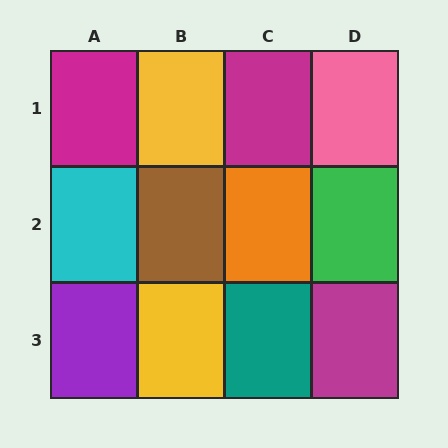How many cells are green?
1 cell is green.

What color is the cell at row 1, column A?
Magenta.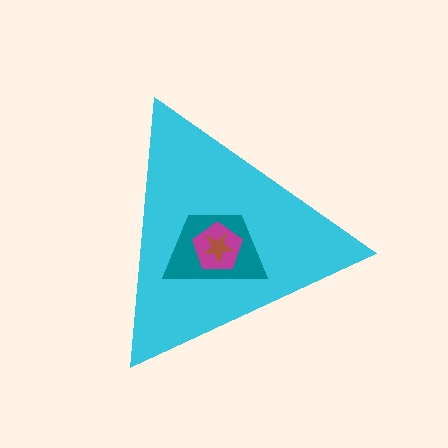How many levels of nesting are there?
4.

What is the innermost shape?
The brown star.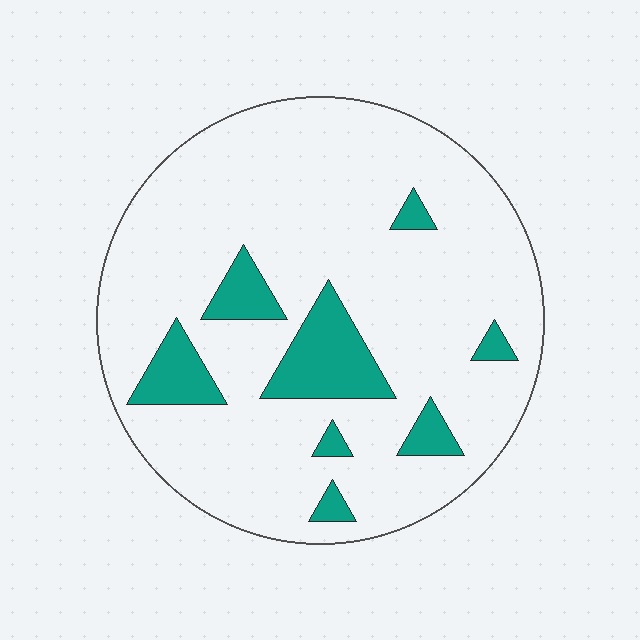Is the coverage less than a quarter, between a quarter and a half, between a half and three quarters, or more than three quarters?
Less than a quarter.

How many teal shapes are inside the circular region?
8.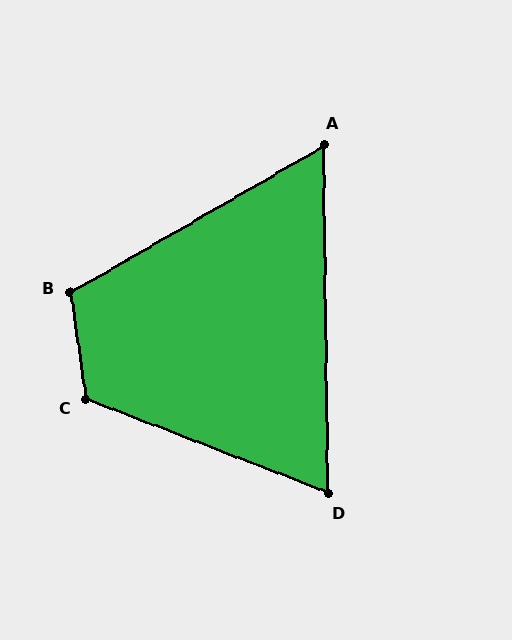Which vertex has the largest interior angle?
C, at approximately 119 degrees.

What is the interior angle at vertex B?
Approximately 112 degrees (obtuse).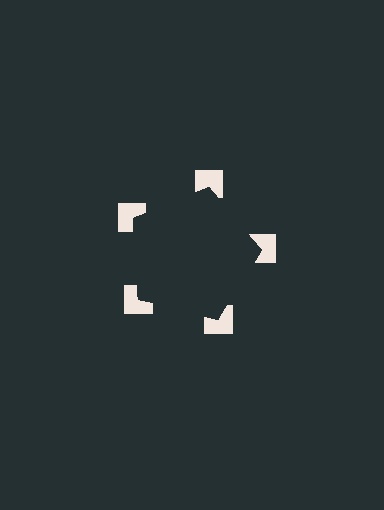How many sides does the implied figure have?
5 sides.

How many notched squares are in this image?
There are 5 — one at each vertex of the illusory pentagon.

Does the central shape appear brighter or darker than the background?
It typically appears slightly darker than the background, even though no actual brightness change is drawn.